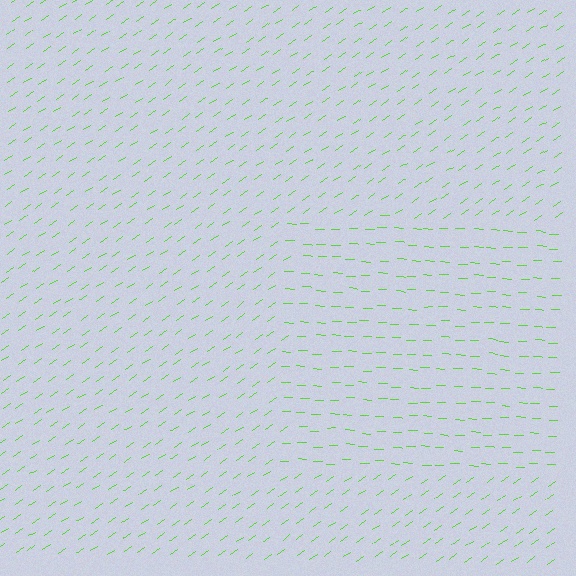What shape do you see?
I see a rectangle.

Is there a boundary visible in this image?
Yes, there is a texture boundary formed by a change in line orientation.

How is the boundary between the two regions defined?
The boundary is defined purely by a change in line orientation (approximately 36 degrees difference). All lines are the same color and thickness.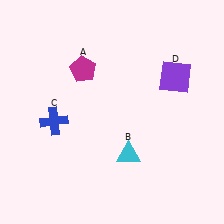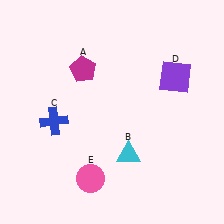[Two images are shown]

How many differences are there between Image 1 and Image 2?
There is 1 difference between the two images.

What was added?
A pink circle (E) was added in Image 2.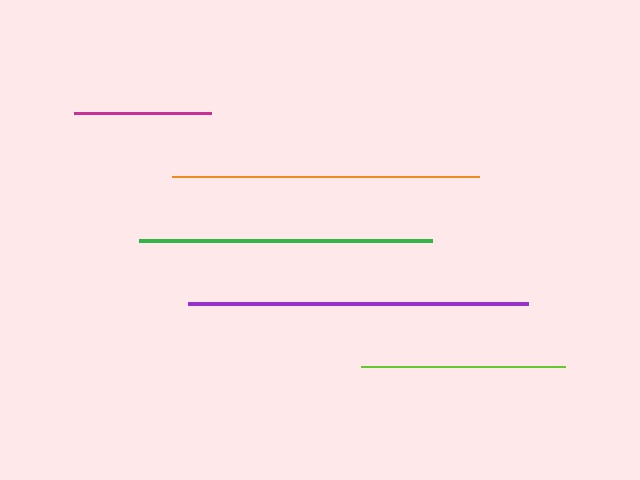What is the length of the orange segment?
The orange segment is approximately 306 pixels long.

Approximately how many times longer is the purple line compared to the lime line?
The purple line is approximately 1.7 times the length of the lime line.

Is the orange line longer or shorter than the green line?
The orange line is longer than the green line.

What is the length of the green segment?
The green segment is approximately 293 pixels long.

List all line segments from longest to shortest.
From longest to shortest: purple, orange, green, lime, magenta.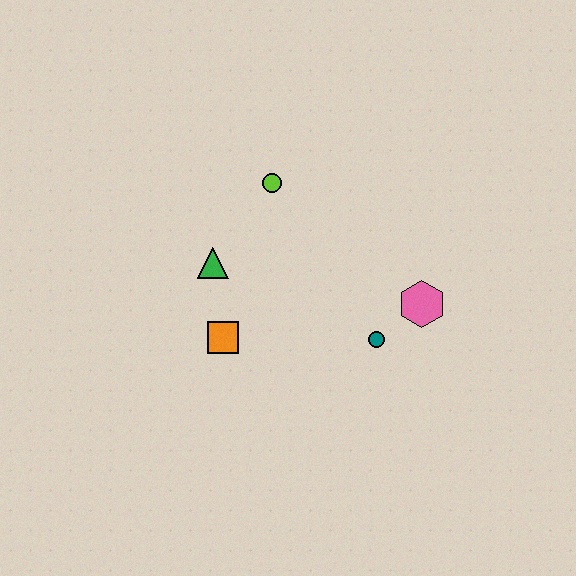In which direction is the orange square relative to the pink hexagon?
The orange square is to the left of the pink hexagon.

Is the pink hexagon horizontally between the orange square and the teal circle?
No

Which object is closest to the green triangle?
The orange square is closest to the green triangle.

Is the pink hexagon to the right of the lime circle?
Yes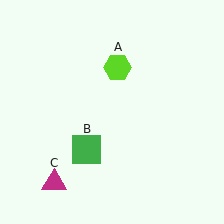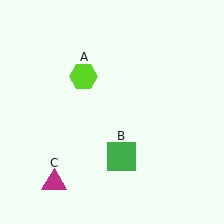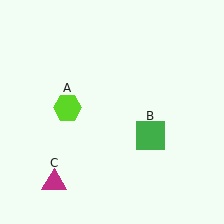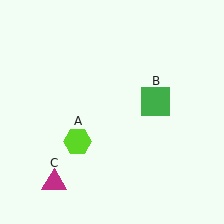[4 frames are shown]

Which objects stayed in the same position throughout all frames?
Magenta triangle (object C) remained stationary.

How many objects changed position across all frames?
2 objects changed position: lime hexagon (object A), green square (object B).